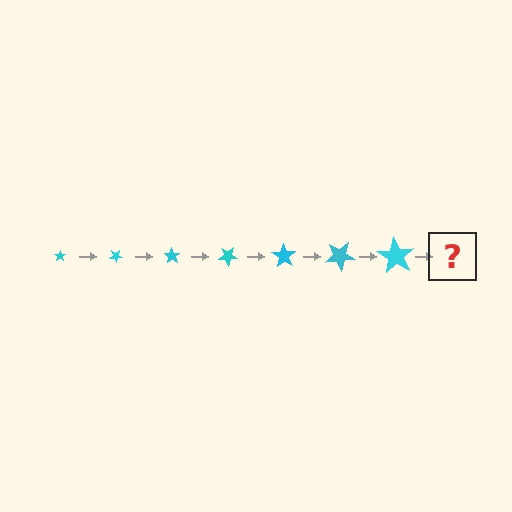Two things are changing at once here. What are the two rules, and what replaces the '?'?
The two rules are that the star grows larger each step and it rotates 35 degrees each step. The '?' should be a star, larger than the previous one and rotated 245 degrees from the start.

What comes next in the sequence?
The next element should be a star, larger than the previous one and rotated 245 degrees from the start.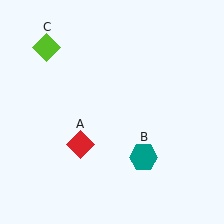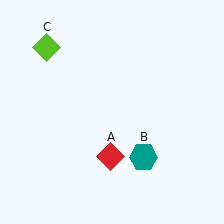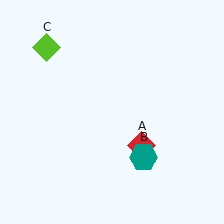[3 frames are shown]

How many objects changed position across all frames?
1 object changed position: red diamond (object A).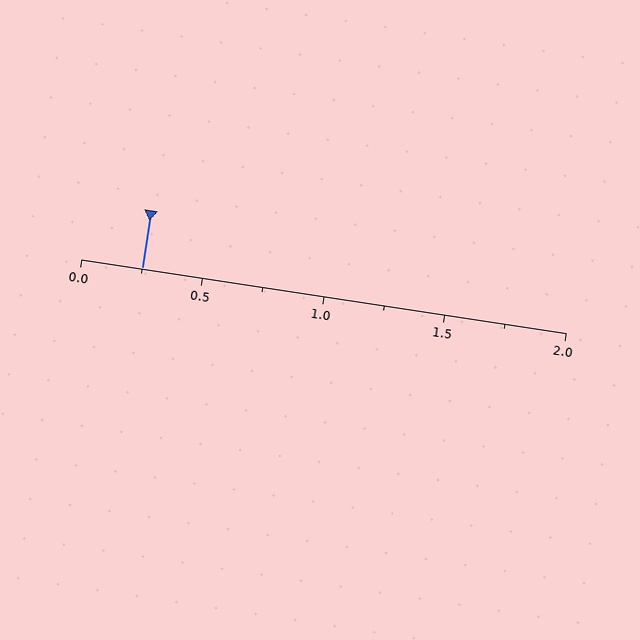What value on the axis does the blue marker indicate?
The marker indicates approximately 0.25.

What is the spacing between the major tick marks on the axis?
The major ticks are spaced 0.5 apart.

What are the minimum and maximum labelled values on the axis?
The axis runs from 0.0 to 2.0.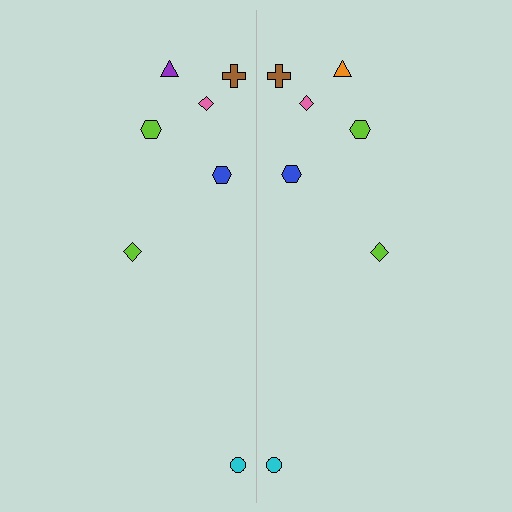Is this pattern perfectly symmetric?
No, the pattern is not perfectly symmetric. The orange triangle on the right side breaks the symmetry — its mirror counterpart is purple.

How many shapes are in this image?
There are 14 shapes in this image.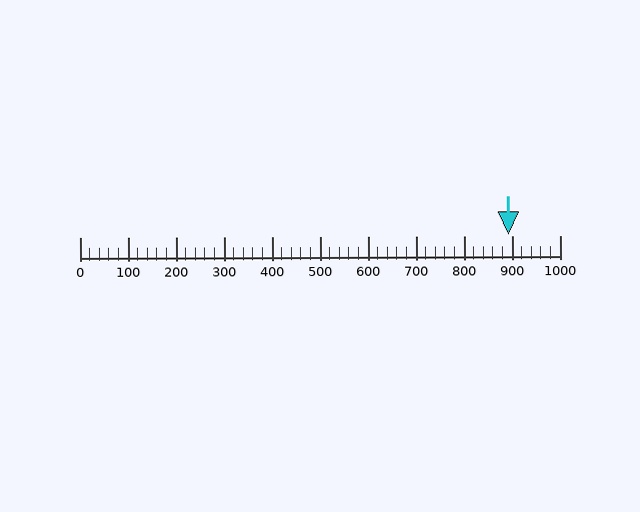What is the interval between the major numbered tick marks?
The major tick marks are spaced 100 units apart.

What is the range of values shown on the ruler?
The ruler shows values from 0 to 1000.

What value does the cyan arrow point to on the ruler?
The cyan arrow points to approximately 893.